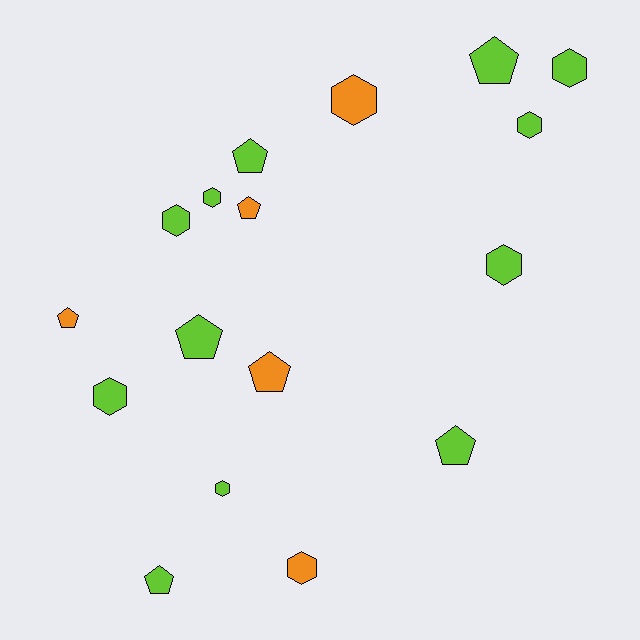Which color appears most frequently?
Lime, with 12 objects.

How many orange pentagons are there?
There are 3 orange pentagons.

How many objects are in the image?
There are 17 objects.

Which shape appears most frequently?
Hexagon, with 9 objects.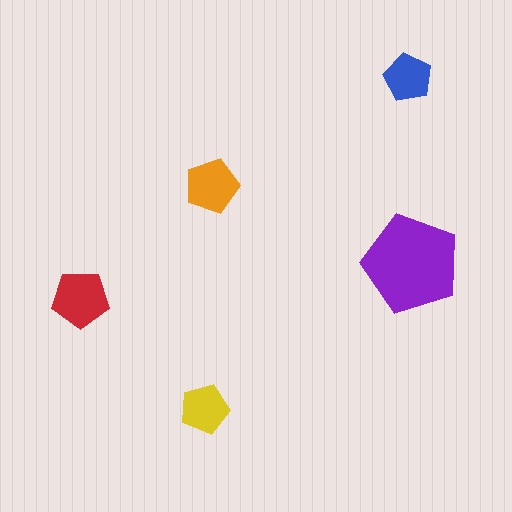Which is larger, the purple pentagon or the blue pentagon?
The purple one.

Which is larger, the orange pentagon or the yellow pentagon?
The orange one.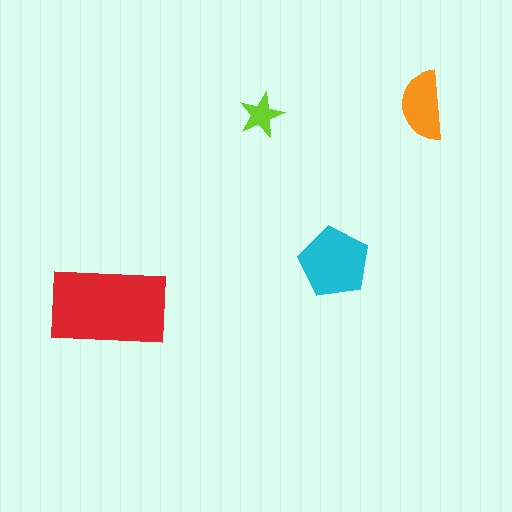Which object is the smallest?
The lime star.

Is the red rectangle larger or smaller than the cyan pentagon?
Larger.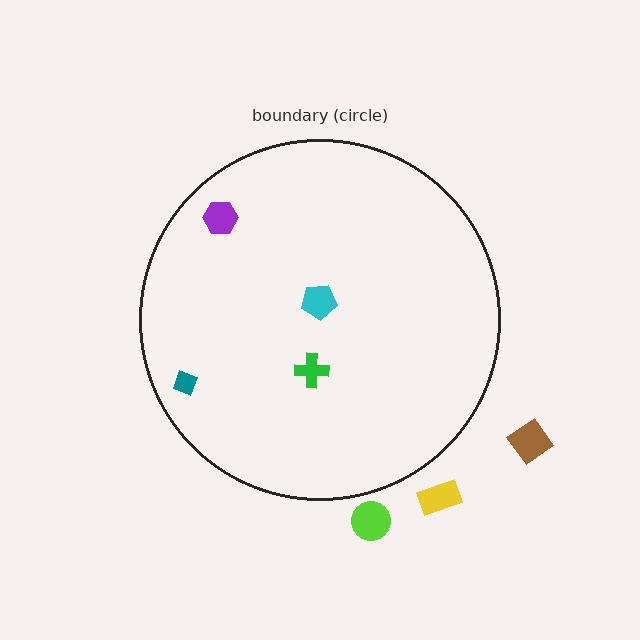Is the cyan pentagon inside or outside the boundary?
Inside.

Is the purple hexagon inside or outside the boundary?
Inside.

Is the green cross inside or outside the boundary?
Inside.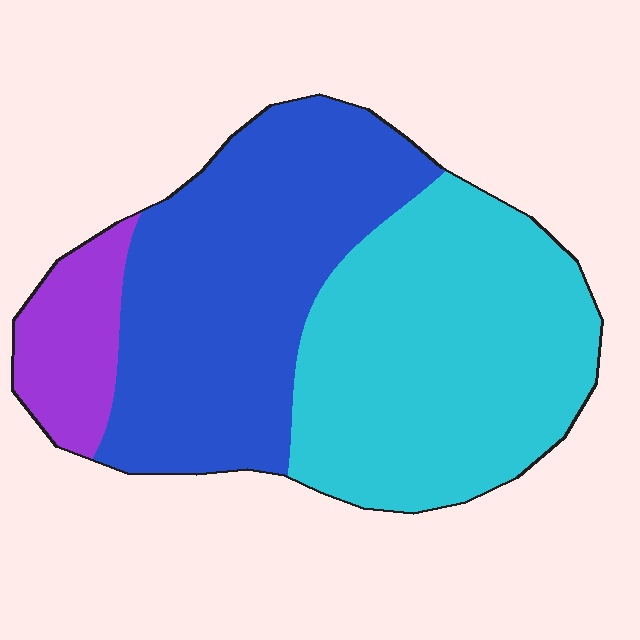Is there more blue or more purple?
Blue.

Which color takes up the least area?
Purple, at roughly 10%.